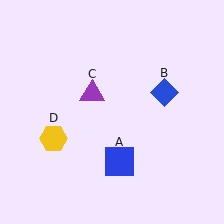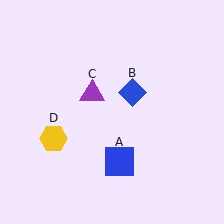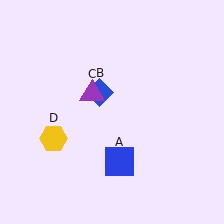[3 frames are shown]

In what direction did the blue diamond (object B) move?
The blue diamond (object B) moved left.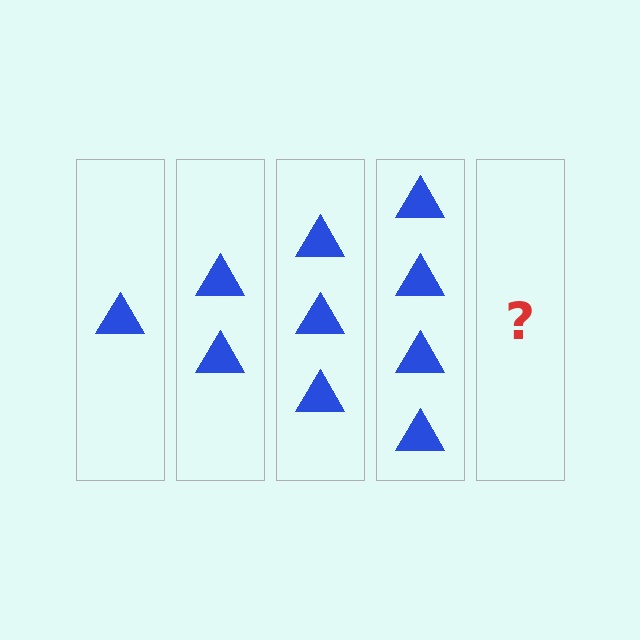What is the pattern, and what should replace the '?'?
The pattern is that each step adds one more triangle. The '?' should be 5 triangles.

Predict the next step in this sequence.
The next step is 5 triangles.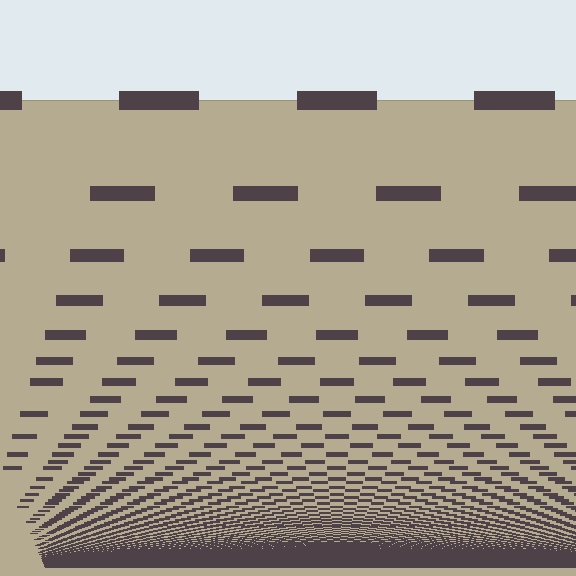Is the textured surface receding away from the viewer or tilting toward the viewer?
The surface appears to tilt toward the viewer. Texture elements get larger and sparser toward the top.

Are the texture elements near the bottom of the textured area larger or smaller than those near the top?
Smaller. The gradient is inverted — elements near the bottom are smaller and denser.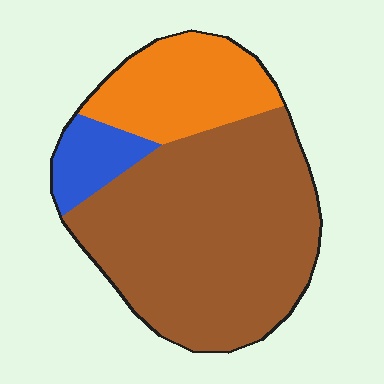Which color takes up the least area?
Blue, at roughly 10%.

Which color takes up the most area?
Brown, at roughly 65%.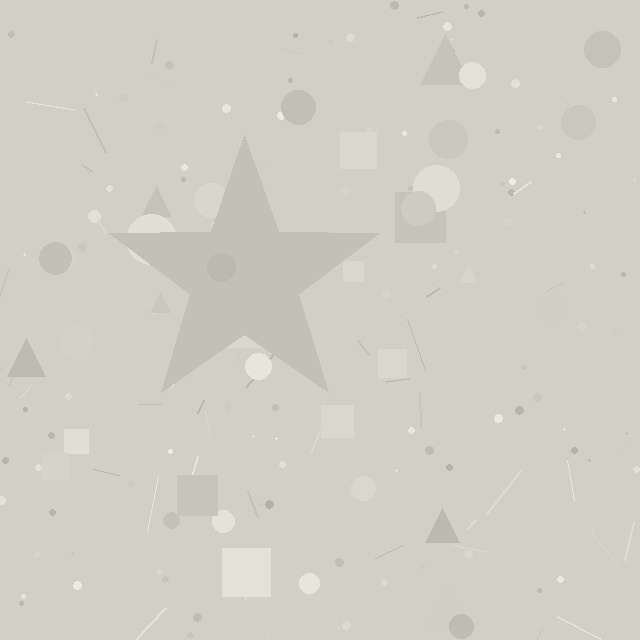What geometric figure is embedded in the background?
A star is embedded in the background.